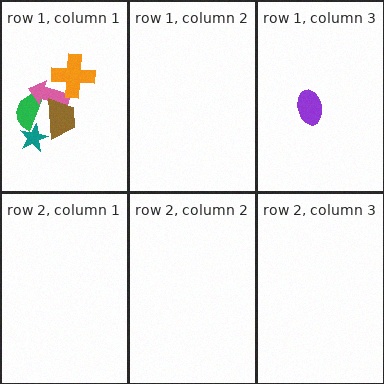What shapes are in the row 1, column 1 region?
The green semicircle, the pink arrow, the teal star, the brown trapezoid, the orange cross.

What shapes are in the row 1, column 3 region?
The purple ellipse.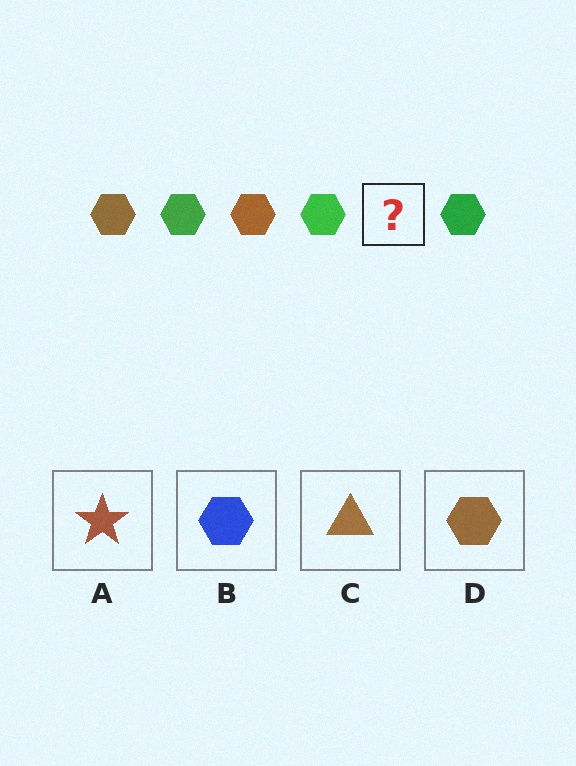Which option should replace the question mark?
Option D.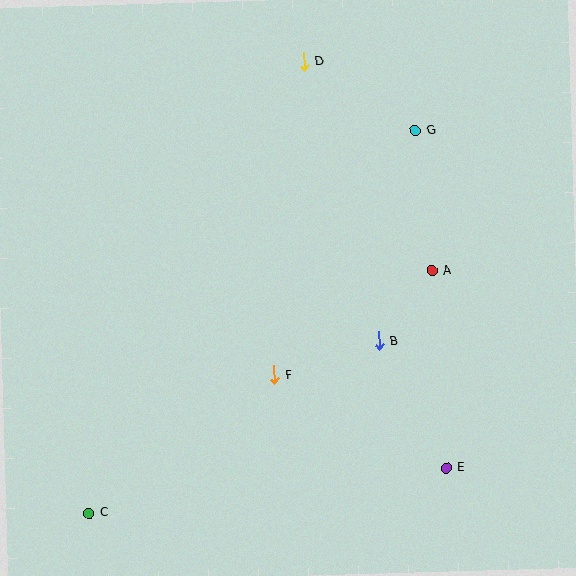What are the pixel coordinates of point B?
Point B is at (379, 341).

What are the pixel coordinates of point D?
Point D is at (304, 62).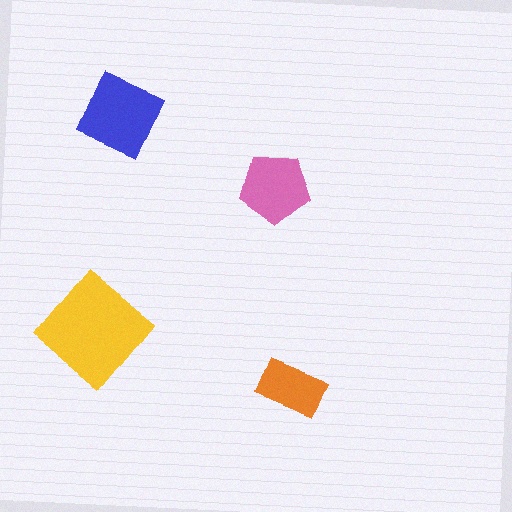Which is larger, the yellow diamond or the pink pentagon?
The yellow diamond.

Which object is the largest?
The yellow diamond.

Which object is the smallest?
The orange rectangle.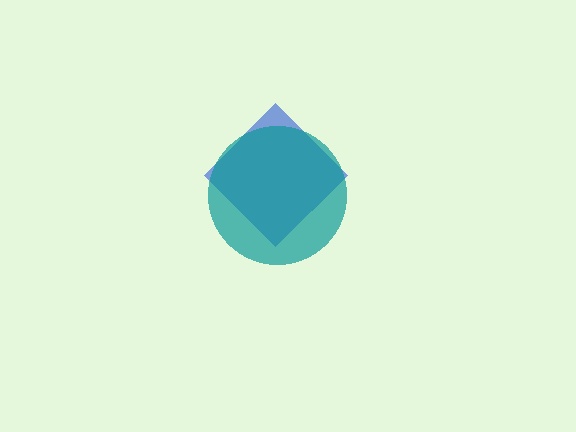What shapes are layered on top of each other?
The layered shapes are: a blue diamond, a teal circle.